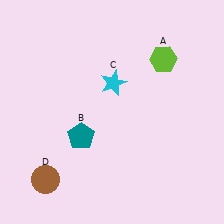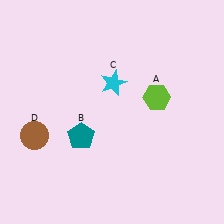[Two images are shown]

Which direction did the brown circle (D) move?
The brown circle (D) moved up.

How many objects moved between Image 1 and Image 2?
2 objects moved between the two images.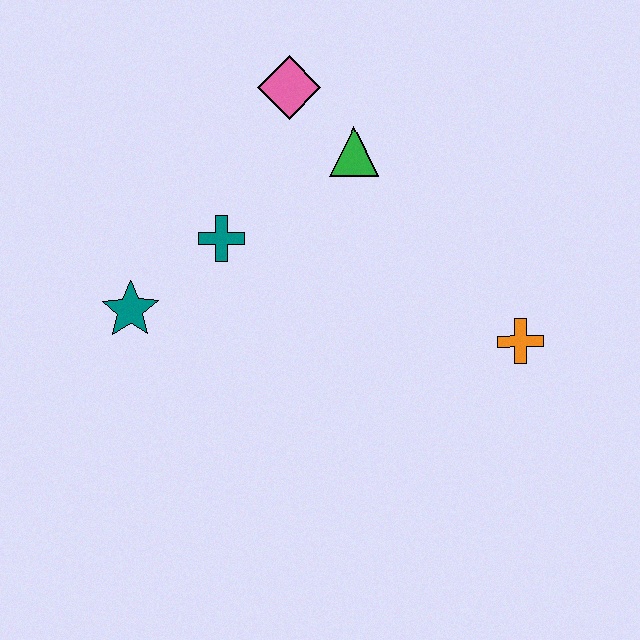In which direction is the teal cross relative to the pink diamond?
The teal cross is below the pink diamond.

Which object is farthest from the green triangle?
The teal star is farthest from the green triangle.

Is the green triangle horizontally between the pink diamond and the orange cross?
Yes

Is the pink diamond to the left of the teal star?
No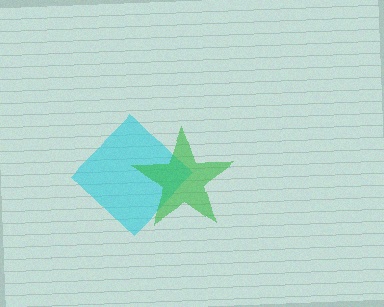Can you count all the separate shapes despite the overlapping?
Yes, there are 2 separate shapes.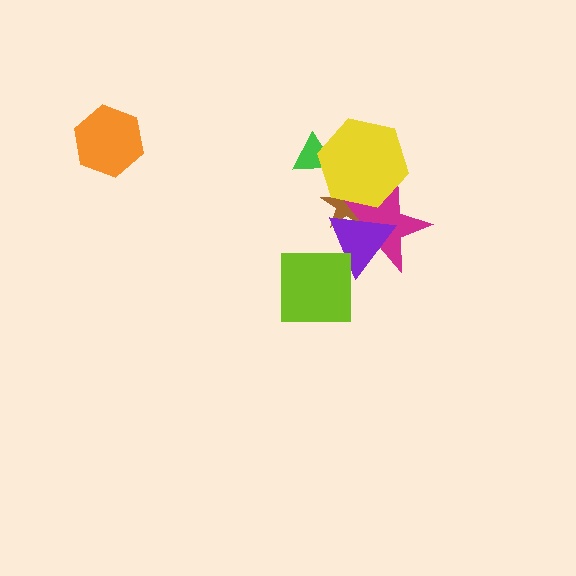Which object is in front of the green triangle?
The yellow hexagon is in front of the green triangle.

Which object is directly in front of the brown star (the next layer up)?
The magenta star is directly in front of the brown star.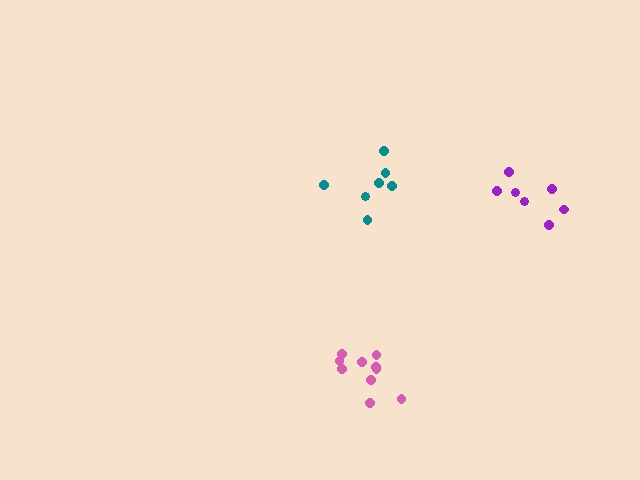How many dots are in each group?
Group 1: 7 dots, Group 2: 10 dots, Group 3: 7 dots (24 total).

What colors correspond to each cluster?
The clusters are colored: purple, pink, teal.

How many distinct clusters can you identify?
There are 3 distinct clusters.